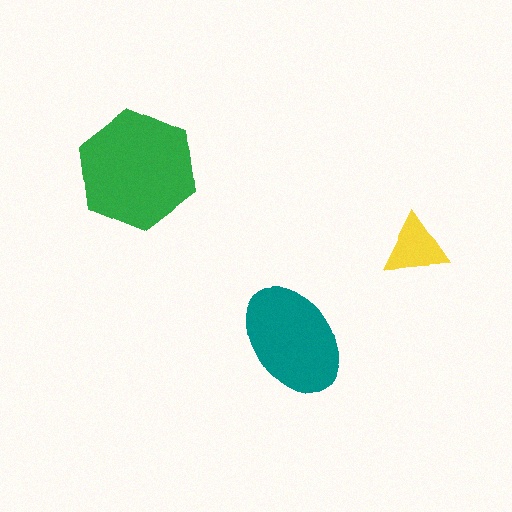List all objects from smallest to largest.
The yellow triangle, the teal ellipse, the green hexagon.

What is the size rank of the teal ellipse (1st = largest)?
2nd.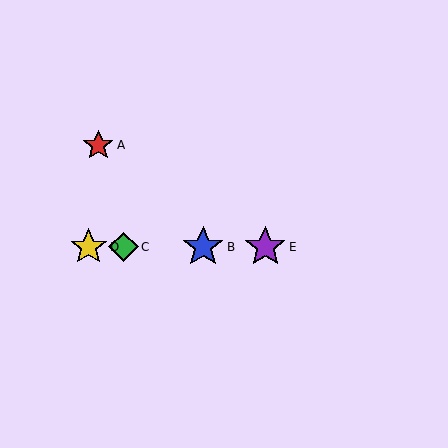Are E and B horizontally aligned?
Yes, both are at y≈247.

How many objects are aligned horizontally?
4 objects (B, C, D, E) are aligned horizontally.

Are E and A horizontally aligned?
No, E is at y≈247 and A is at y≈145.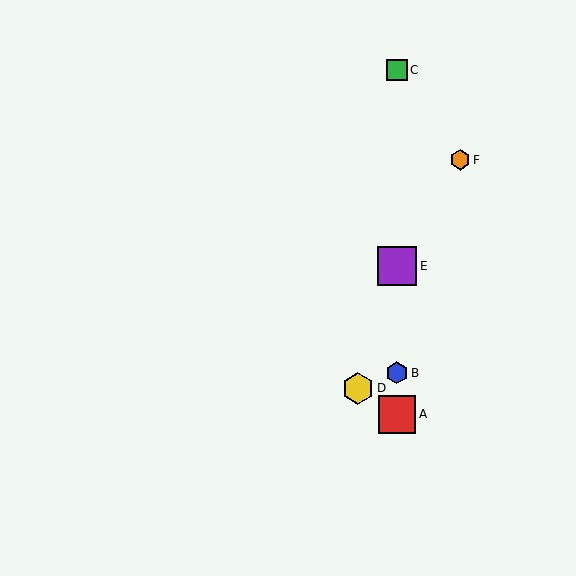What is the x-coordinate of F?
Object F is at x≈460.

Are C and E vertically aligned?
Yes, both are at x≈397.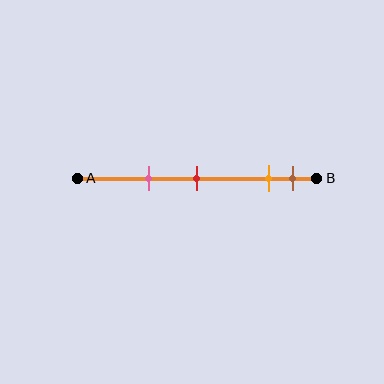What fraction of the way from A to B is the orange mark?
The orange mark is approximately 80% (0.8) of the way from A to B.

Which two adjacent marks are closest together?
The orange and brown marks are the closest adjacent pair.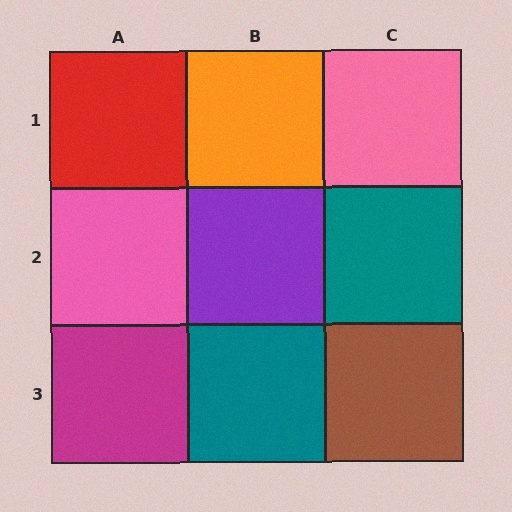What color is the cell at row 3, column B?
Teal.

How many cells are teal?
2 cells are teal.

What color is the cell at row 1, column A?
Red.